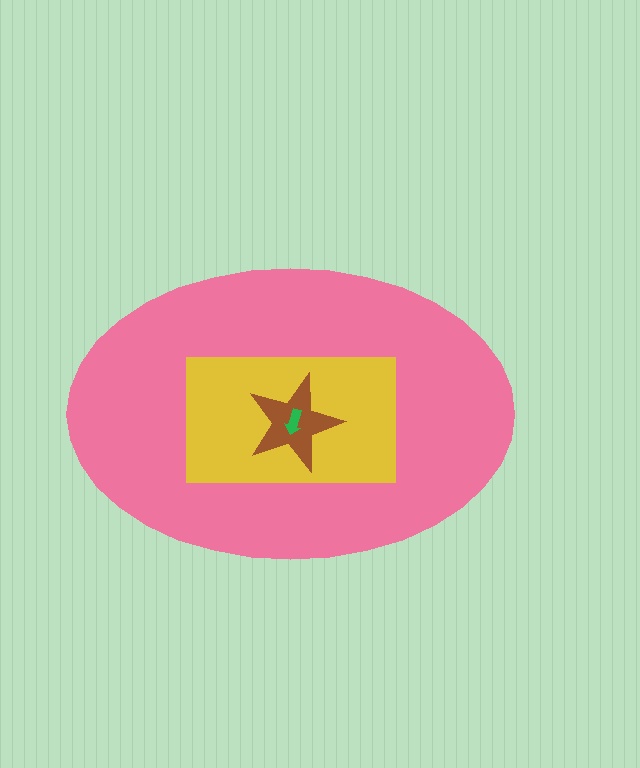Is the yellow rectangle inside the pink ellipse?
Yes.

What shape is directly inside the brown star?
The green arrow.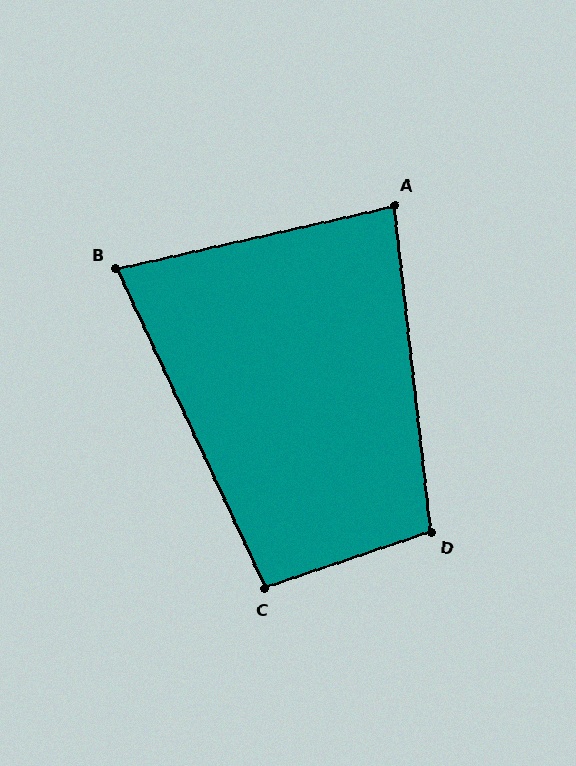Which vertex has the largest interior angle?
D, at approximately 102 degrees.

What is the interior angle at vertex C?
Approximately 96 degrees (obtuse).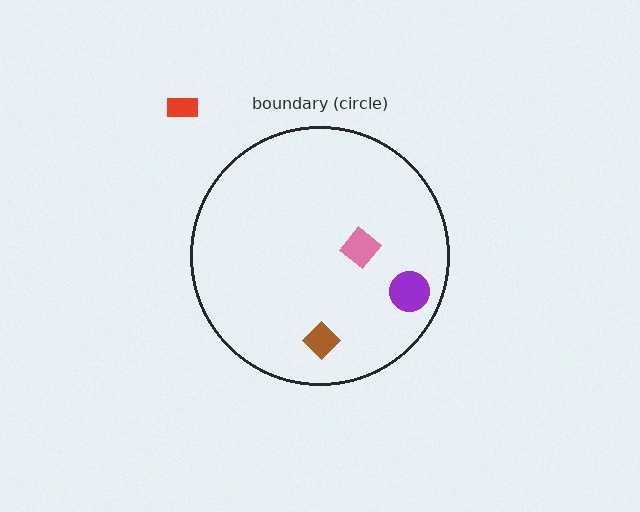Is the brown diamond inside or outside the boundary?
Inside.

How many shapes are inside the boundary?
3 inside, 1 outside.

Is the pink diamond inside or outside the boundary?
Inside.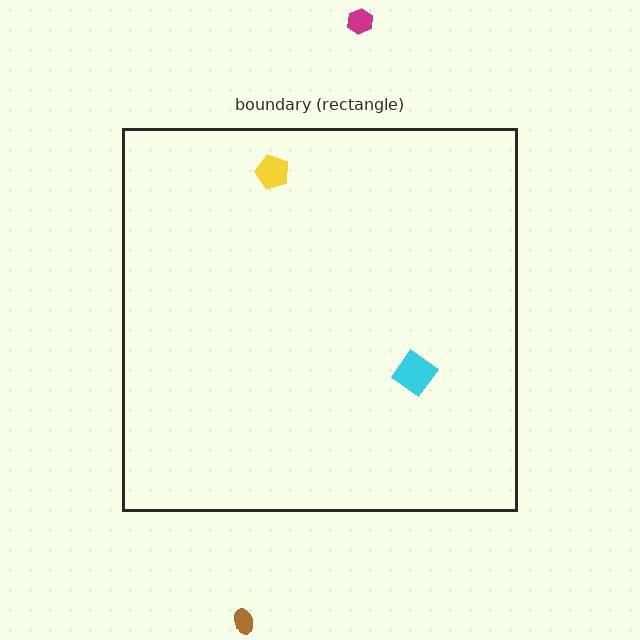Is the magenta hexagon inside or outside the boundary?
Outside.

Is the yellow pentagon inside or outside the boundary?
Inside.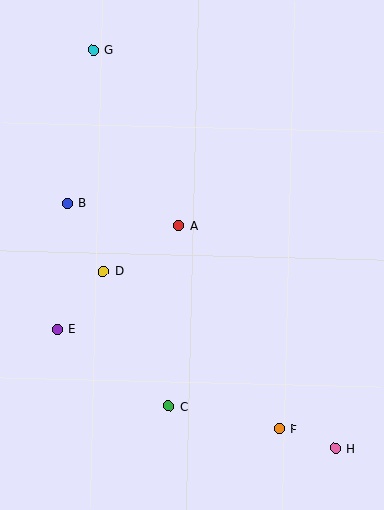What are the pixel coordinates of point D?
Point D is at (103, 271).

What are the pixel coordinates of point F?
Point F is at (279, 429).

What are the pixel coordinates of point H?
Point H is at (336, 448).